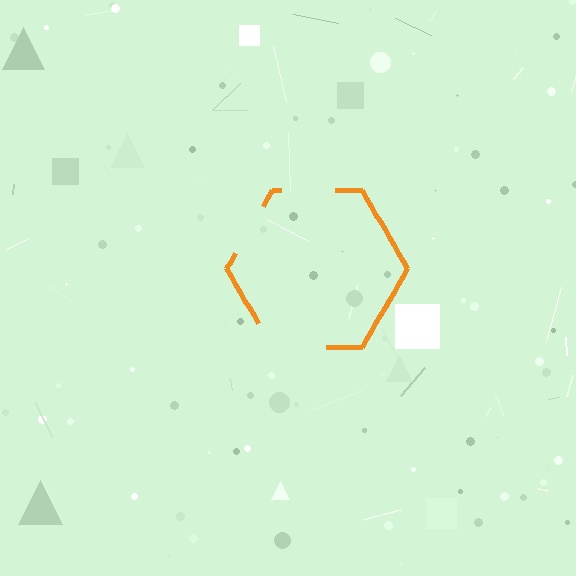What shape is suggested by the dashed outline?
The dashed outline suggests a hexagon.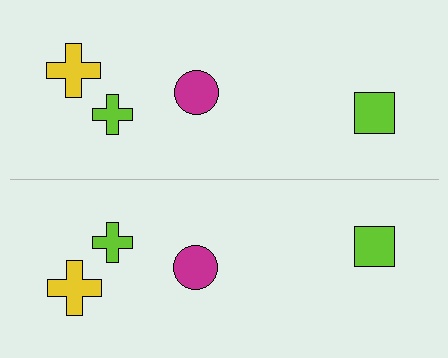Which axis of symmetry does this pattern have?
The pattern has a horizontal axis of symmetry running through the center of the image.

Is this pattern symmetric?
Yes, this pattern has bilateral (reflection) symmetry.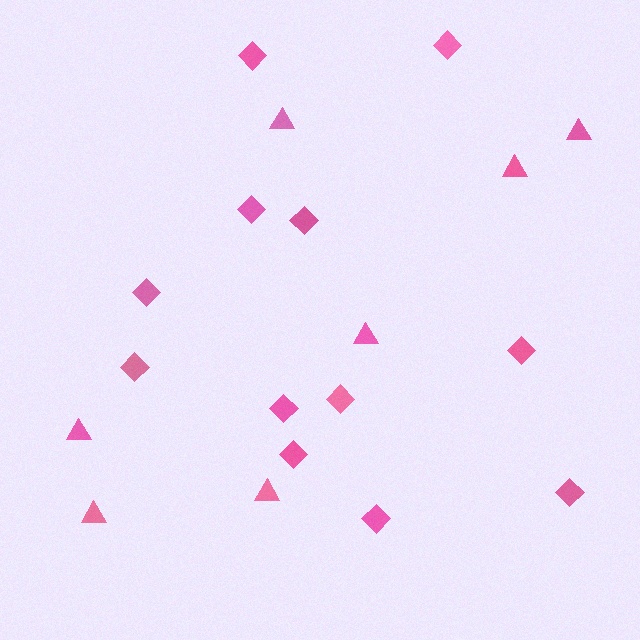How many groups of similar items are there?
There are 2 groups: one group of diamonds (12) and one group of triangles (7).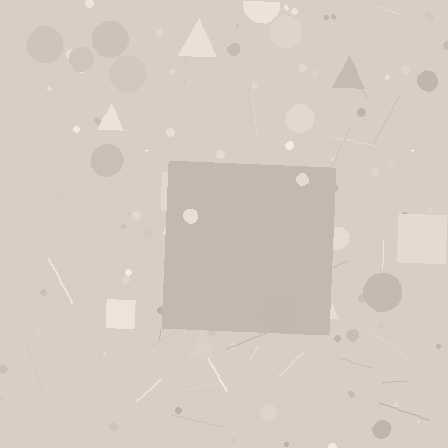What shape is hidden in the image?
A square is hidden in the image.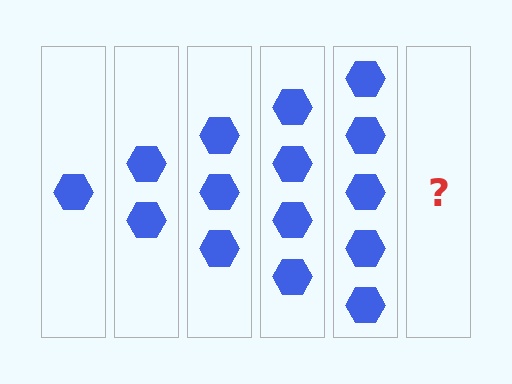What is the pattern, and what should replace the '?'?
The pattern is that each step adds one more hexagon. The '?' should be 6 hexagons.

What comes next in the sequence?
The next element should be 6 hexagons.